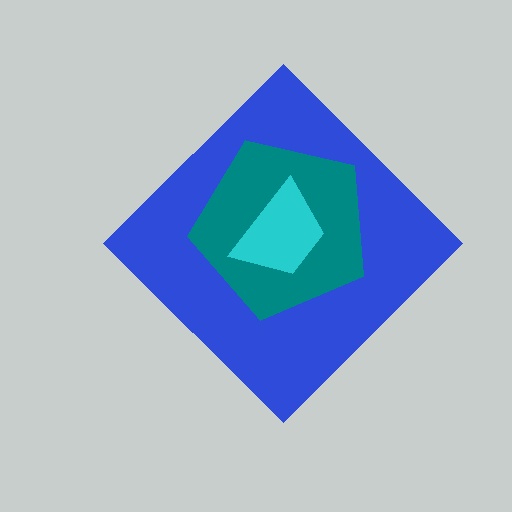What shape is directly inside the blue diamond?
The teal pentagon.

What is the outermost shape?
The blue diamond.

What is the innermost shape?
The cyan trapezoid.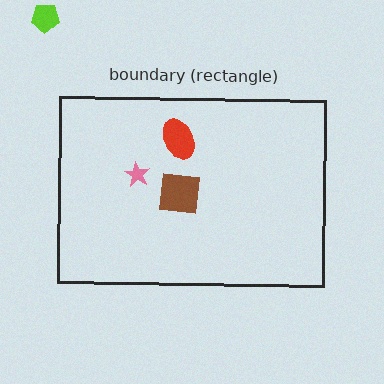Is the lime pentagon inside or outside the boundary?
Outside.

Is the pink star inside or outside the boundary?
Inside.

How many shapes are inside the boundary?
3 inside, 1 outside.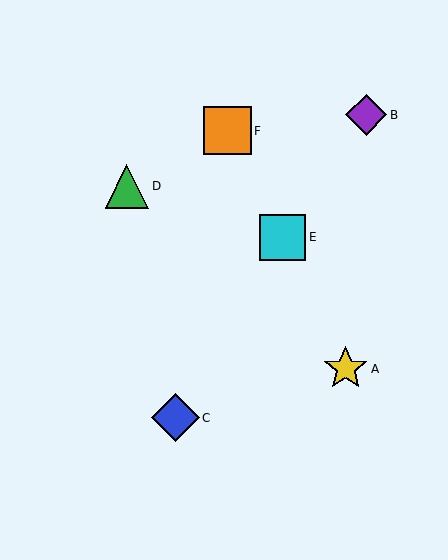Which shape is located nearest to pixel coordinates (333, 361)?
The yellow star (labeled A) at (346, 369) is nearest to that location.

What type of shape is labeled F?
Shape F is an orange square.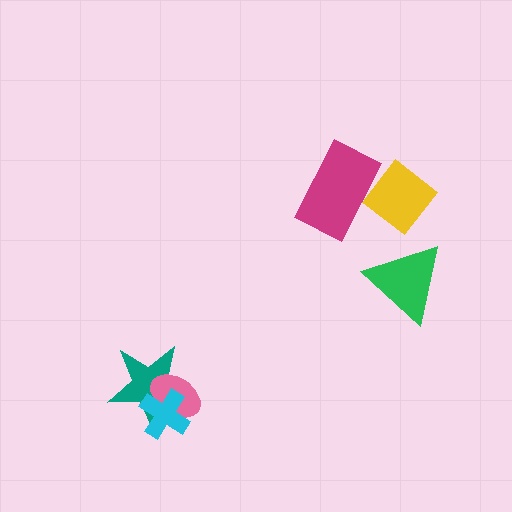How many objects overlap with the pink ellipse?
2 objects overlap with the pink ellipse.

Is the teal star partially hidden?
Yes, it is partially covered by another shape.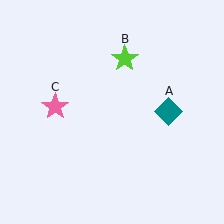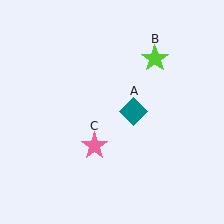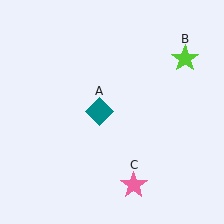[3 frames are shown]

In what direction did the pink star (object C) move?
The pink star (object C) moved down and to the right.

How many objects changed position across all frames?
3 objects changed position: teal diamond (object A), lime star (object B), pink star (object C).